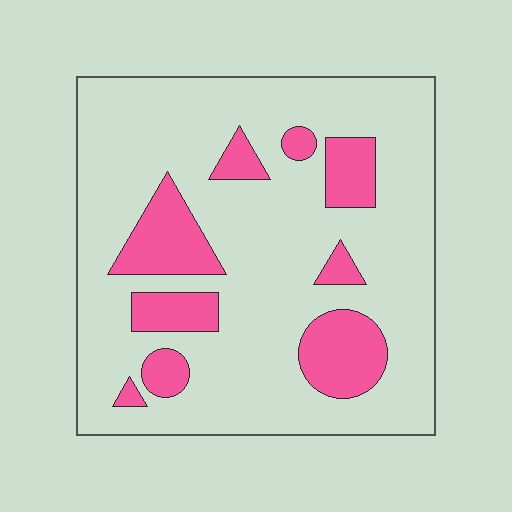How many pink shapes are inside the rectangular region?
9.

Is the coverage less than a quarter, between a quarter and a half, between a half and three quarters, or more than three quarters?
Less than a quarter.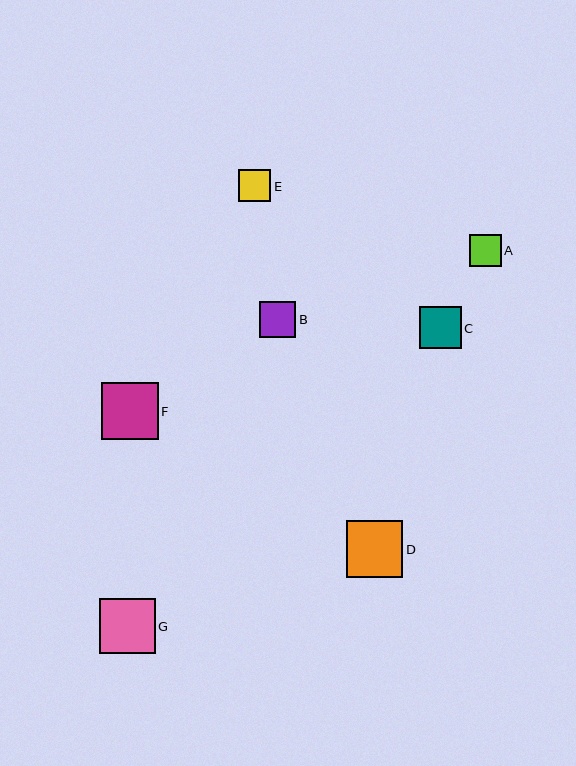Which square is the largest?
Square F is the largest with a size of approximately 57 pixels.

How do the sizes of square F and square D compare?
Square F and square D are approximately the same size.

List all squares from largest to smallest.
From largest to smallest: F, D, G, C, B, A, E.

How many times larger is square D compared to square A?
Square D is approximately 1.8 times the size of square A.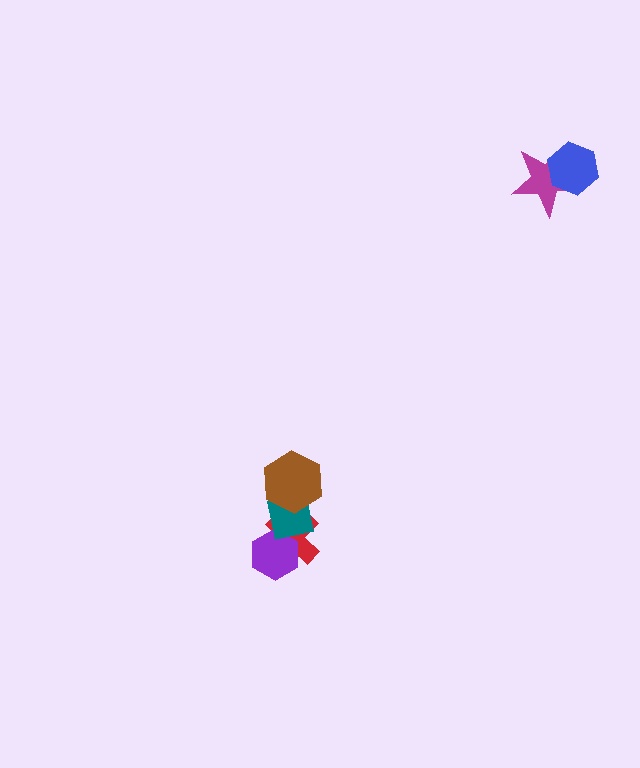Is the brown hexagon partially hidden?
No, no other shape covers it.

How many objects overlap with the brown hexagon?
1 object overlaps with the brown hexagon.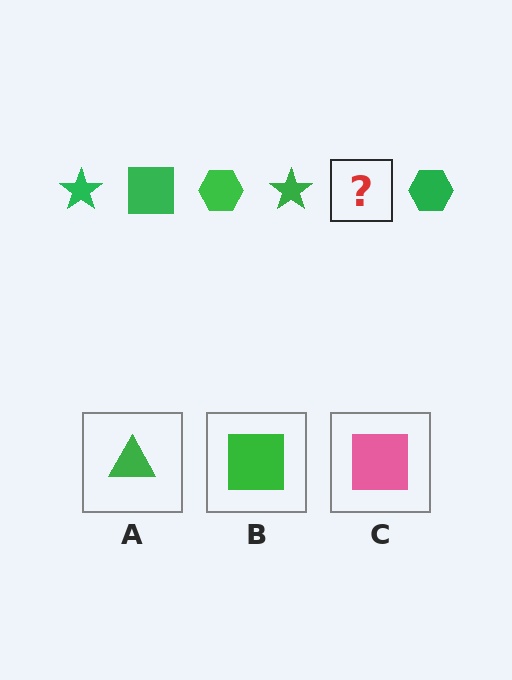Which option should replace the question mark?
Option B.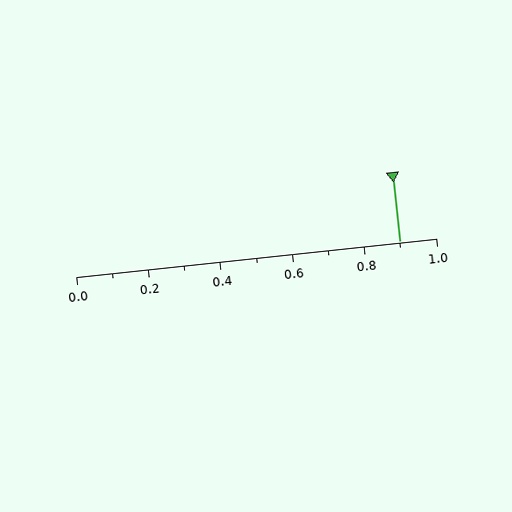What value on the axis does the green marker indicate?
The marker indicates approximately 0.9.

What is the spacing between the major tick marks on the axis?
The major ticks are spaced 0.2 apart.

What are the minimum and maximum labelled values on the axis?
The axis runs from 0.0 to 1.0.